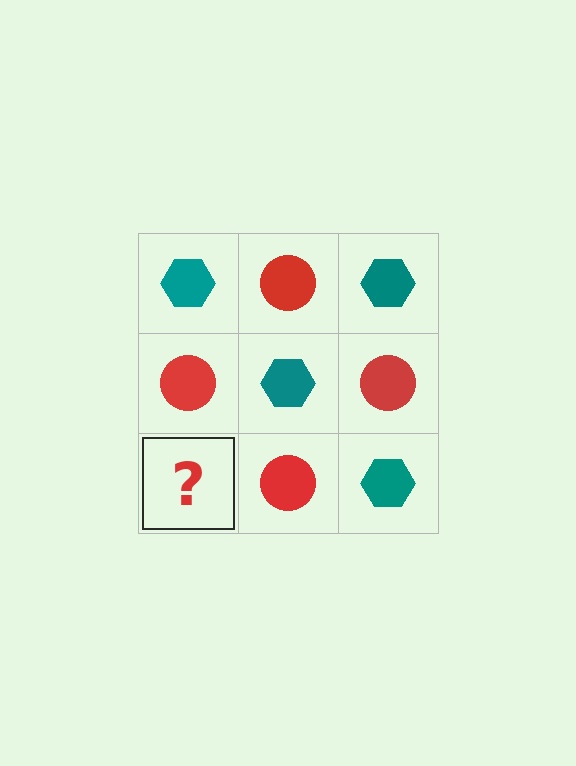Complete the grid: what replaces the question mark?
The question mark should be replaced with a teal hexagon.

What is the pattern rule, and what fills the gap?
The rule is that it alternates teal hexagon and red circle in a checkerboard pattern. The gap should be filled with a teal hexagon.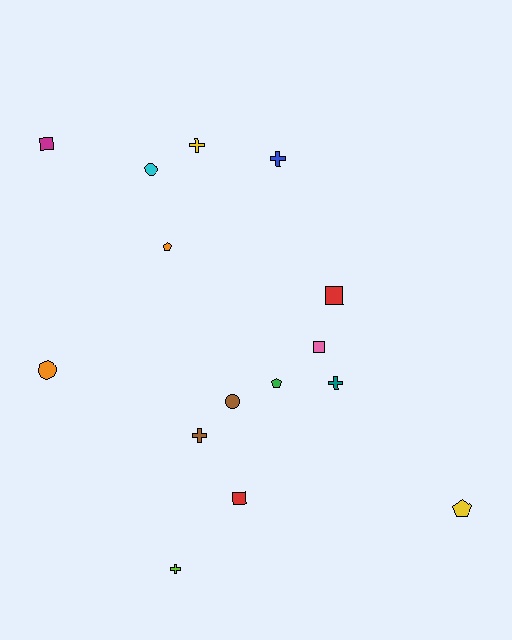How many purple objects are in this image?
There are no purple objects.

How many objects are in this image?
There are 15 objects.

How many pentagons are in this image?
There are 3 pentagons.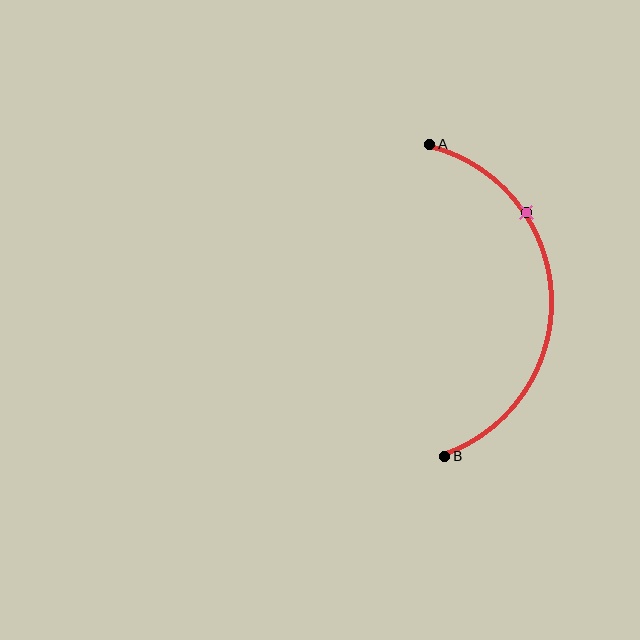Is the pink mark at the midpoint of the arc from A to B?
No. The pink mark lies on the arc but is closer to endpoint A. The arc midpoint would be at the point on the curve equidistant along the arc from both A and B.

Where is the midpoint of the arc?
The arc midpoint is the point on the curve farthest from the straight line joining A and B. It sits to the right of that line.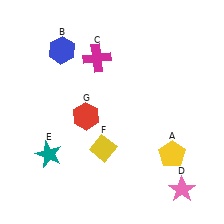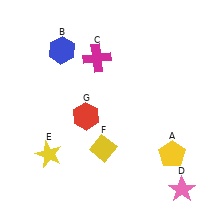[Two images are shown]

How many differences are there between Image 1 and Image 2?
There is 1 difference between the two images.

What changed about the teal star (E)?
In Image 1, E is teal. In Image 2, it changed to yellow.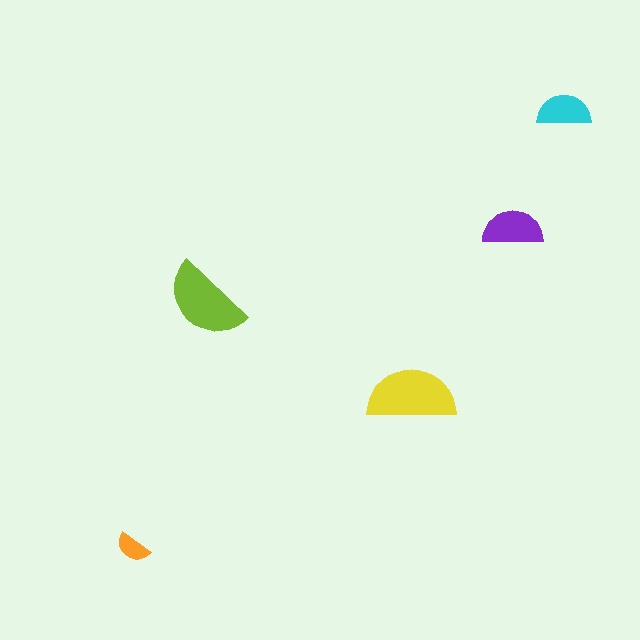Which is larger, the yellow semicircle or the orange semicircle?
The yellow one.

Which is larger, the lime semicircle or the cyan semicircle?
The lime one.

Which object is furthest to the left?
The orange semicircle is leftmost.